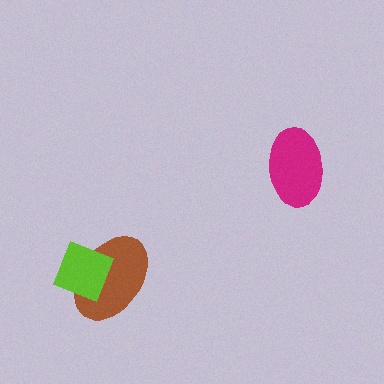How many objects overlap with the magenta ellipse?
0 objects overlap with the magenta ellipse.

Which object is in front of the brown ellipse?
The lime diamond is in front of the brown ellipse.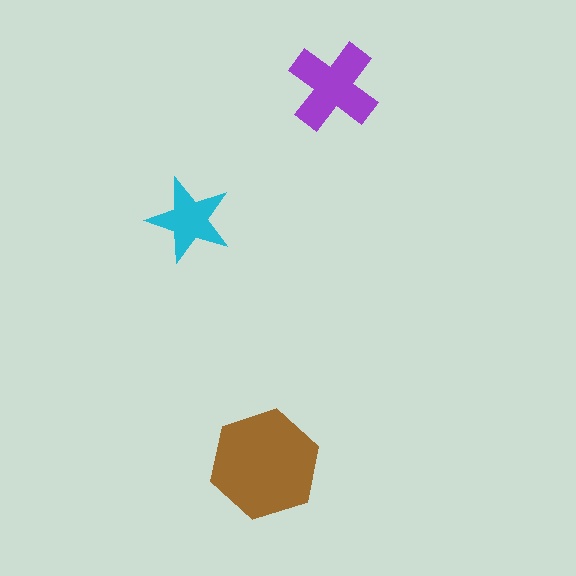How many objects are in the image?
There are 3 objects in the image.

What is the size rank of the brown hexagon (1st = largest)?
1st.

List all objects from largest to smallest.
The brown hexagon, the purple cross, the cyan star.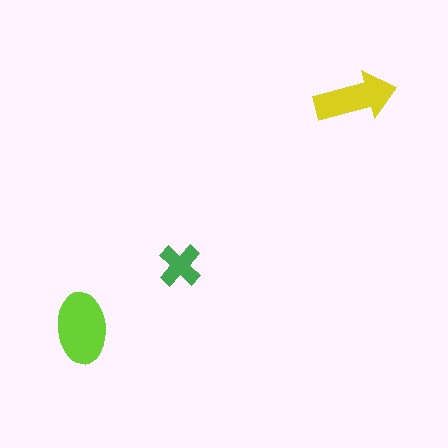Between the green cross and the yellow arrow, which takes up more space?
The yellow arrow.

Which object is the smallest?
The green cross.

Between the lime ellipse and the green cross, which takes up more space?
The lime ellipse.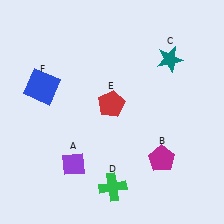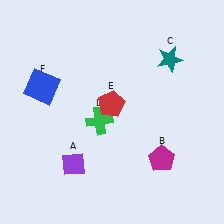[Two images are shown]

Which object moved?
The green cross (D) moved up.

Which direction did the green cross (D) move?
The green cross (D) moved up.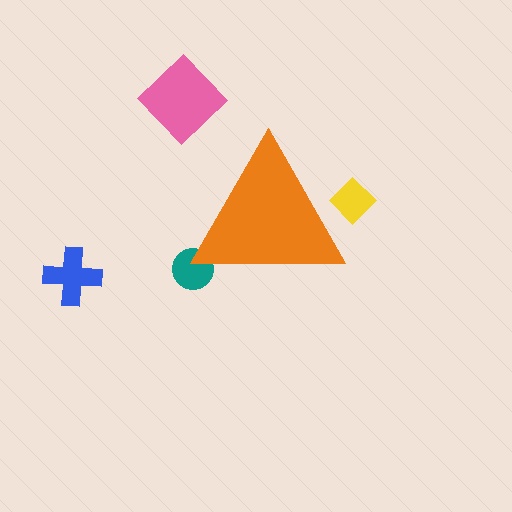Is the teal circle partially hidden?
Yes, the teal circle is partially hidden behind the orange triangle.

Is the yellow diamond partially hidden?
Yes, the yellow diamond is partially hidden behind the orange triangle.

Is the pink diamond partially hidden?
No, the pink diamond is fully visible.